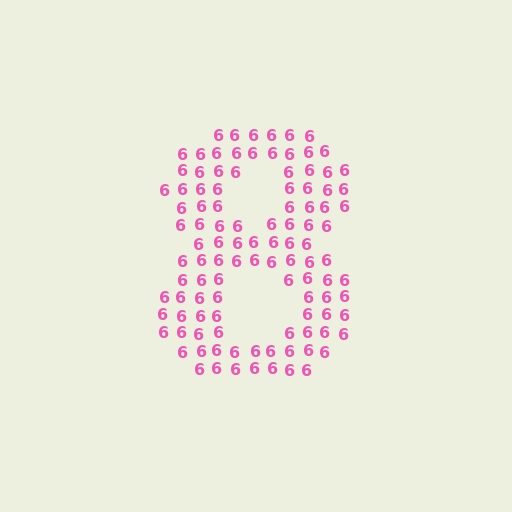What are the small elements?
The small elements are digit 6's.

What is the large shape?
The large shape is the digit 8.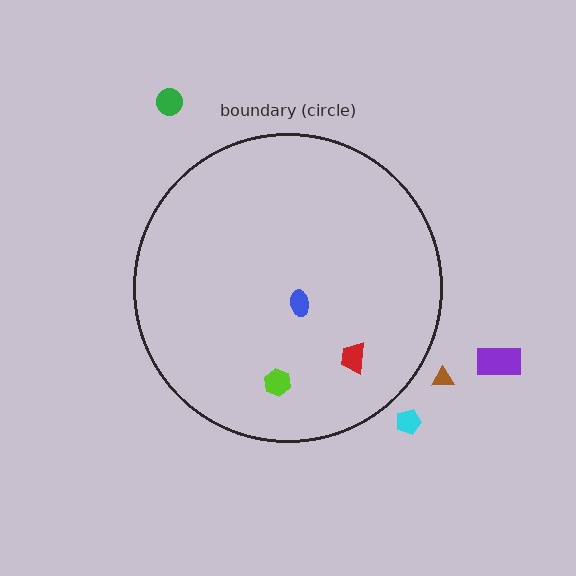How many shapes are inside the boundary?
3 inside, 4 outside.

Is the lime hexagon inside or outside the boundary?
Inside.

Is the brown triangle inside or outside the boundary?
Outside.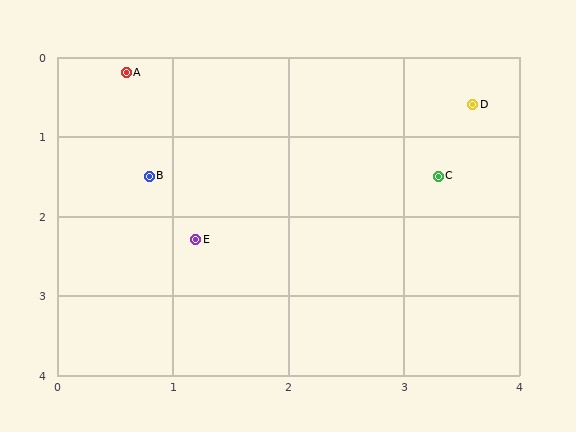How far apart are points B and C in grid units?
Points B and C are about 2.5 grid units apart.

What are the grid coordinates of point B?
Point B is at approximately (0.8, 1.5).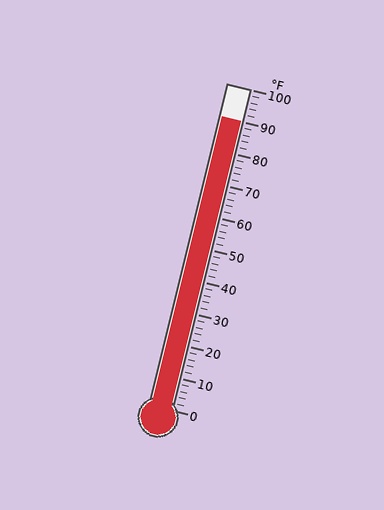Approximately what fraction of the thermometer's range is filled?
The thermometer is filled to approximately 90% of its range.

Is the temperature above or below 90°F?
The temperature is at 90°F.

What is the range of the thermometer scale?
The thermometer scale ranges from 0°F to 100°F.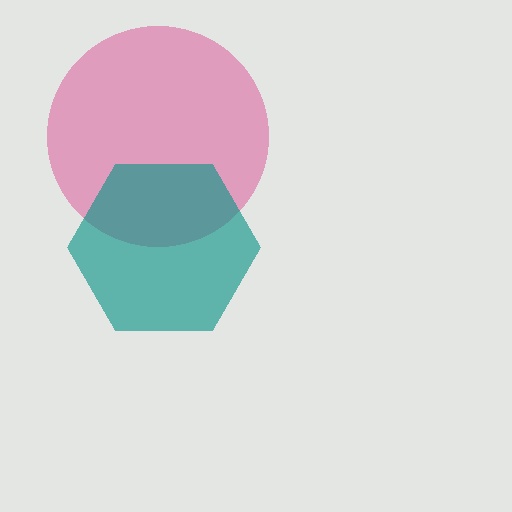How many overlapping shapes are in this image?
There are 2 overlapping shapes in the image.